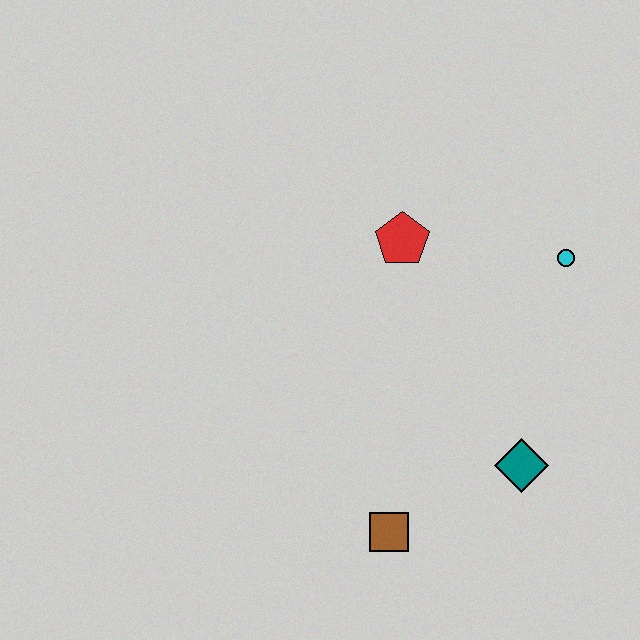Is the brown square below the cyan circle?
Yes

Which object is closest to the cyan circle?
The red pentagon is closest to the cyan circle.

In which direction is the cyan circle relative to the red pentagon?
The cyan circle is to the right of the red pentagon.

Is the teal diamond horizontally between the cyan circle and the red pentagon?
Yes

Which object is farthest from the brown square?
The cyan circle is farthest from the brown square.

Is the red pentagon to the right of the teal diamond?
No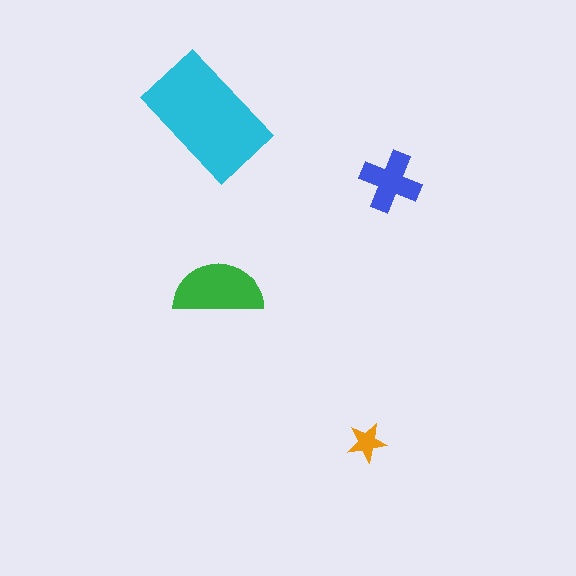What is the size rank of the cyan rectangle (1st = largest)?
1st.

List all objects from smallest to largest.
The orange star, the blue cross, the green semicircle, the cyan rectangle.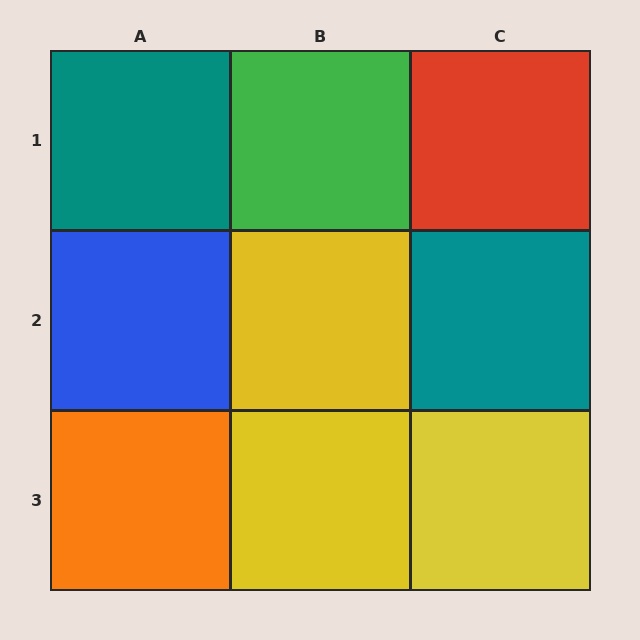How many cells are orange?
1 cell is orange.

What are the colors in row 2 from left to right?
Blue, yellow, teal.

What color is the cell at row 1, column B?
Green.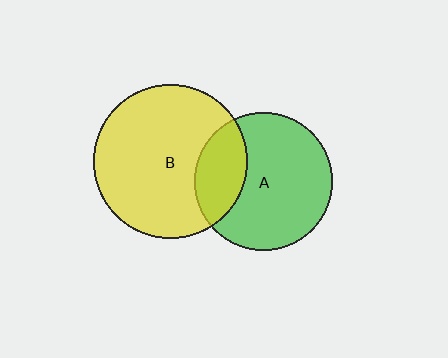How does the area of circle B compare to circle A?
Approximately 1.2 times.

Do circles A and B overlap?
Yes.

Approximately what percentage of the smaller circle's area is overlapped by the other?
Approximately 25%.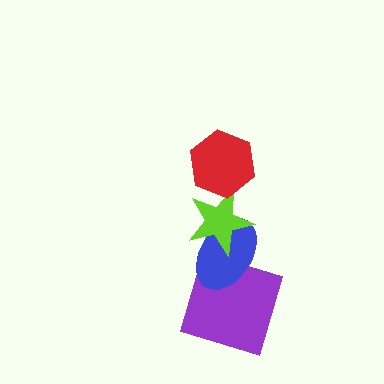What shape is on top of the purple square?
The blue ellipse is on top of the purple square.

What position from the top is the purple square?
The purple square is 4th from the top.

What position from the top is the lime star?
The lime star is 2nd from the top.